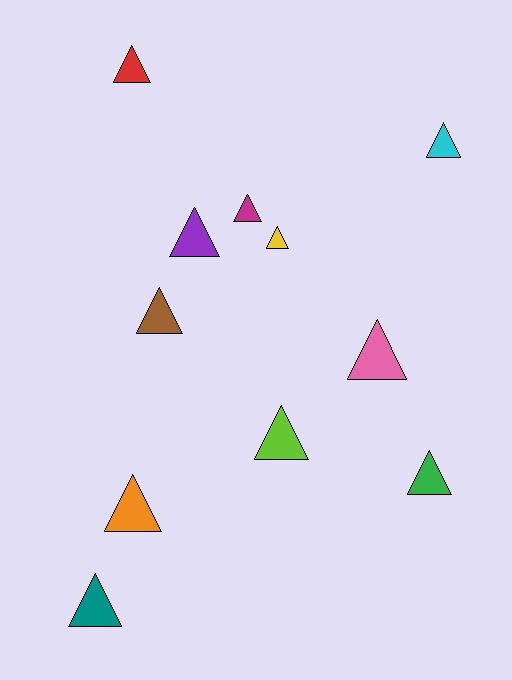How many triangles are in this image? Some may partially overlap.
There are 11 triangles.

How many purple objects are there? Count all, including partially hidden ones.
There is 1 purple object.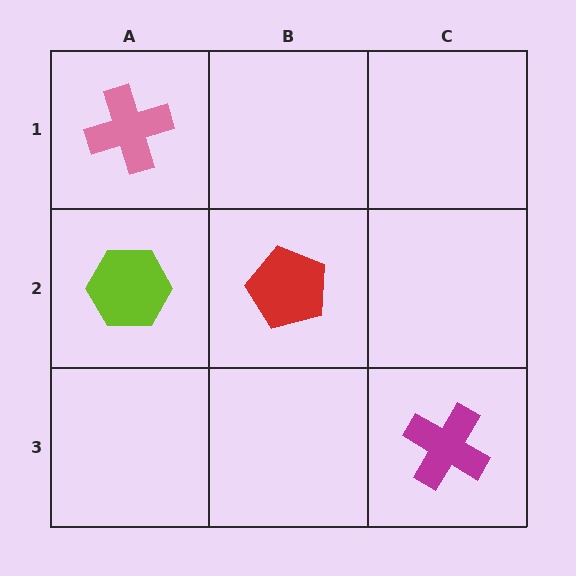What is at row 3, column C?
A magenta cross.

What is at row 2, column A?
A lime hexagon.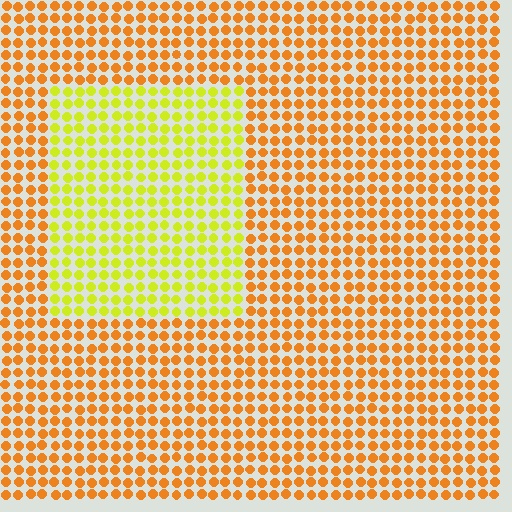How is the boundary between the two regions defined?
The boundary is defined purely by a slight shift in hue (about 40 degrees). Spacing, size, and orientation are identical on both sides.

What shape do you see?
I see a rectangle.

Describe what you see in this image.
The image is filled with small orange elements in a uniform arrangement. A rectangle-shaped region is visible where the elements are tinted to a slightly different hue, forming a subtle color boundary.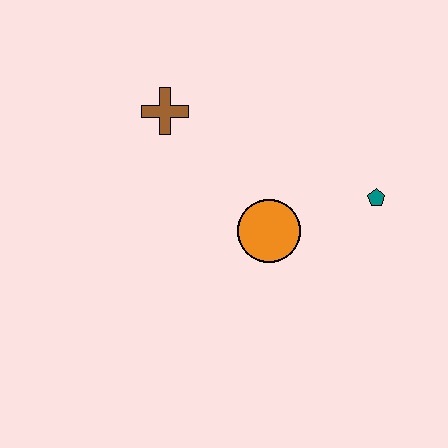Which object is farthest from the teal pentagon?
The brown cross is farthest from the teal pentagon.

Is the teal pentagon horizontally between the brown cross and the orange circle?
No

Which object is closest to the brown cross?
The orange circle is closest to the brown cross.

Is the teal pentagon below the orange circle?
No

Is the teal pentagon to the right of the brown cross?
Yes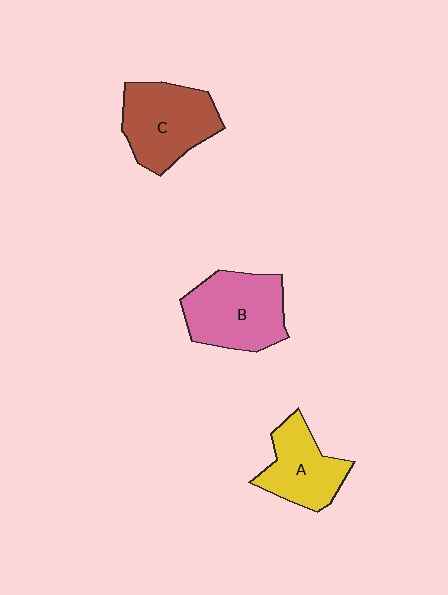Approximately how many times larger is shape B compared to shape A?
Approximately 1.3 times.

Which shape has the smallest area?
Shape A (yellow).